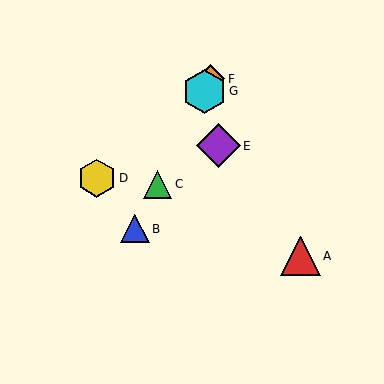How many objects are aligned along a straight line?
4 objects (B, C, F, G) are aligned along a straight line.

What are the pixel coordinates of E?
Object E is at (218, 146).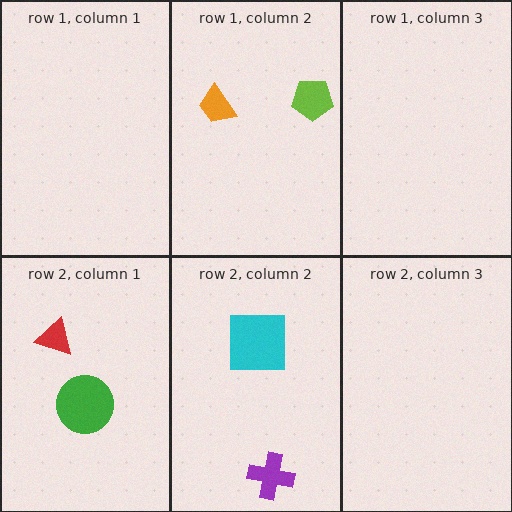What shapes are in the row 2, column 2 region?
The cyan square, the purple cross.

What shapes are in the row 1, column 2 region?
The lime pentagon, the orange trapezoid.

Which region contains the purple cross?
The row 2, column 2 region.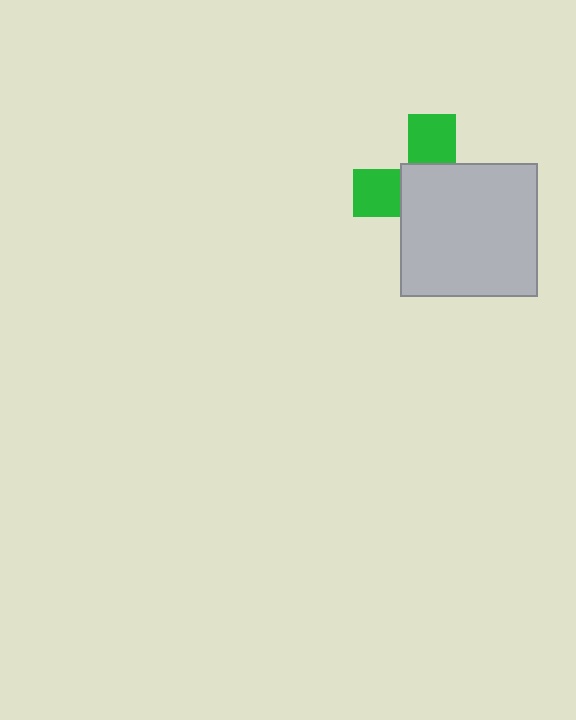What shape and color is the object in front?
The object in front is a light gray rectangle.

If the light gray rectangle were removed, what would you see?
You would see the complete green cross.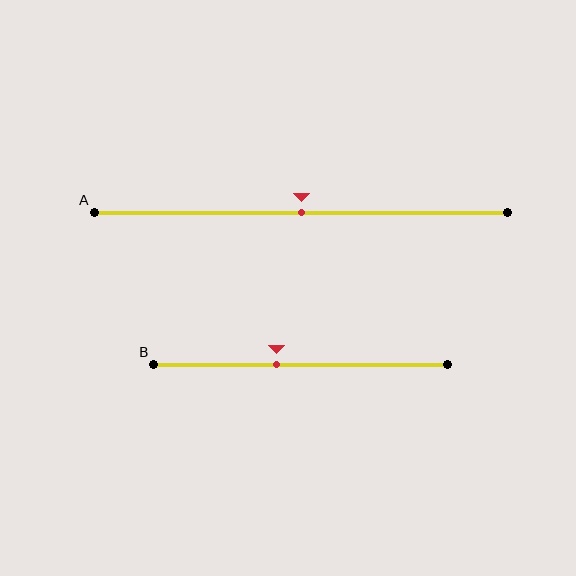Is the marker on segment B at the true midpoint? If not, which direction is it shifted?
No, the marker on segment B is shifted to the left by about 8% of the segment length.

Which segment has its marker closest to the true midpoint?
Segment A has its marker closest to the true midpoint.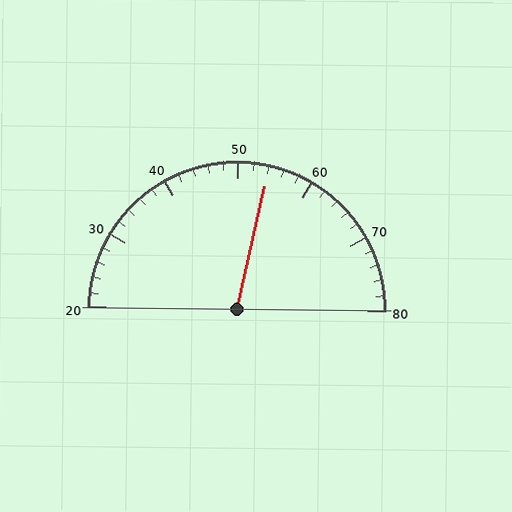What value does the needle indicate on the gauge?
The needle indicates approximately 54.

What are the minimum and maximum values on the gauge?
The gauge ranges from 20 to 80.